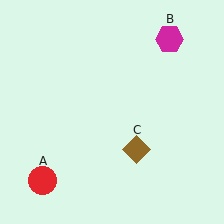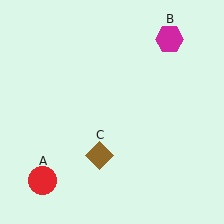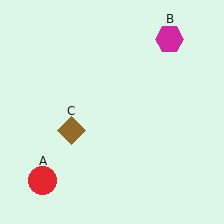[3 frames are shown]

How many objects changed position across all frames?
1 object changed position: brown diamond (object C).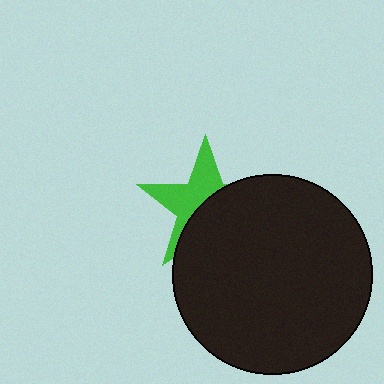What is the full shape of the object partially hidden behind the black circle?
The partially hidden object is a green star.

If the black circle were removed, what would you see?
You would see the complete green star.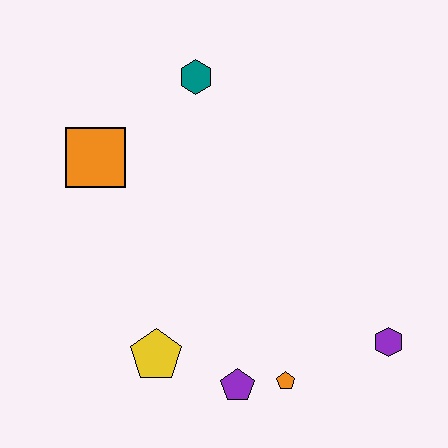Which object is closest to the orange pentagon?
The purple pentagon is closest to the orange pentagon.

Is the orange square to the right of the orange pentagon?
No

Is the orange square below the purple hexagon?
No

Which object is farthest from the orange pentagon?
The teal hexagon is farthest from the orange pentagon.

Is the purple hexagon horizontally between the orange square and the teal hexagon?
No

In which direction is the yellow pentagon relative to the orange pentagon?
The yellow pentagon is to the left of the orange pentagon.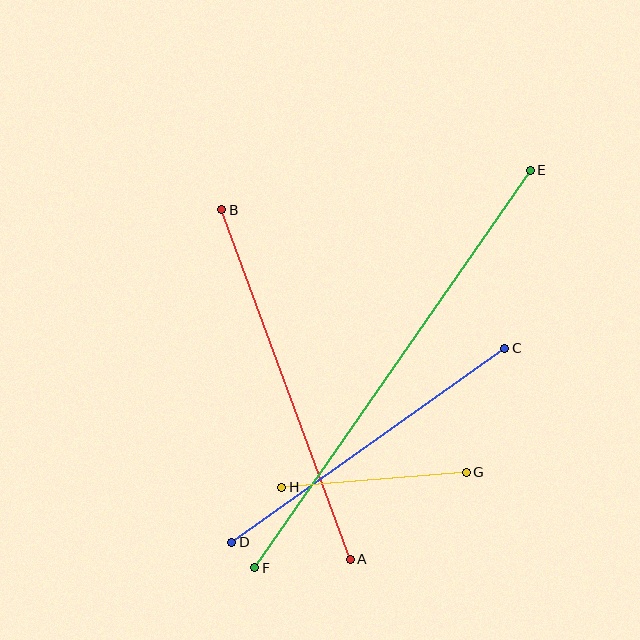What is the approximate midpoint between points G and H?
The midpoint is at approximately (374, 480) pixels.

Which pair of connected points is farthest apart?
Points E and F are farthest apart.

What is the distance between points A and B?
The distance is approximately 372 pixels.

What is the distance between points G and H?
The distance is approximately 185 pixels.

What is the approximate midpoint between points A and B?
The midpoint is at approximately (286, 385) pixels.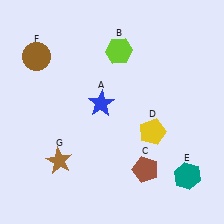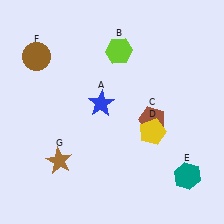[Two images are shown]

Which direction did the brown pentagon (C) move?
The brown pentagon (C) moved up.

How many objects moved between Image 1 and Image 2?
1 object moved between the two images.